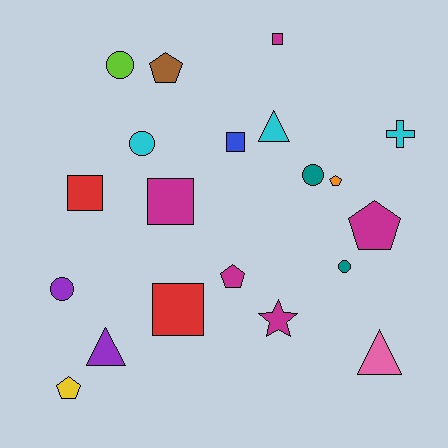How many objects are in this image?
There are 20 objects.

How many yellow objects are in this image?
There is 1 yellow object.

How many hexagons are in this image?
There are no hexagons.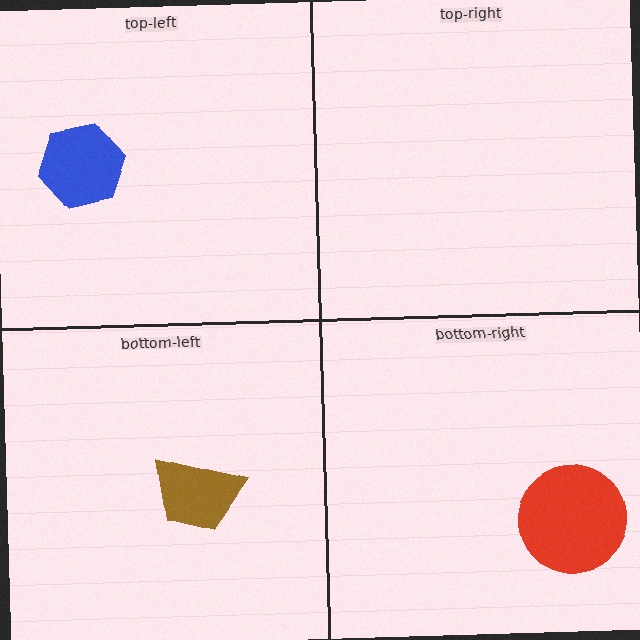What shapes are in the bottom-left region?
The brown trapezoid.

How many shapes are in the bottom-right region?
1.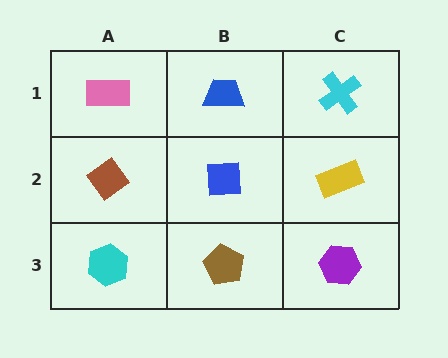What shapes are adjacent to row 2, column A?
A pink rectangle (row 1, column A), a cyan hexagon (row 3, column A), a blue square (row 2, column B).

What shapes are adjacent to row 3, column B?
A blue square (row 2, column B), a cyan hexagon (row 3, column A), a purple hexagon (row 3, column C).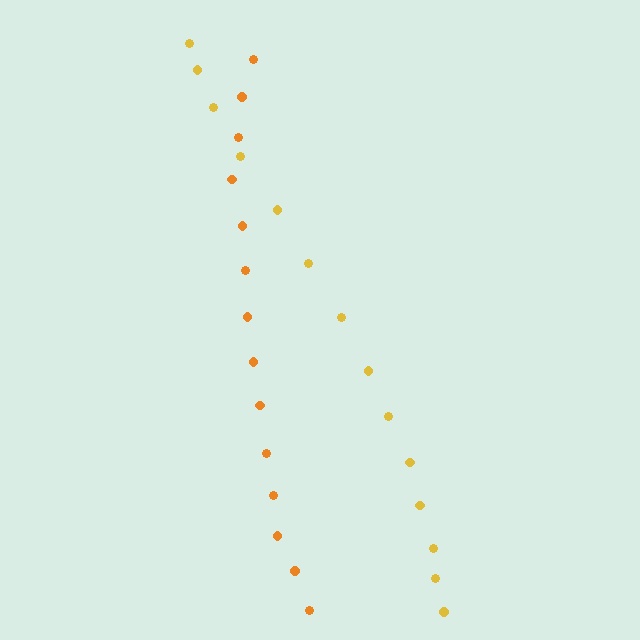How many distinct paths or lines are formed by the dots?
There are 2 distinct paths.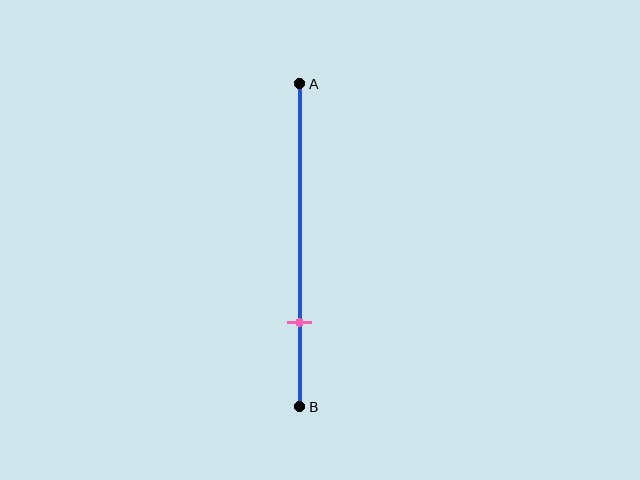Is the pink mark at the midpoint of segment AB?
No, the mark is at about 75% from A, not at the 50% midpoint.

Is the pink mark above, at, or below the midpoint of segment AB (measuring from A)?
The pink mark is below the midpoint of segment AB.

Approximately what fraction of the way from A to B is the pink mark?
The pink mark is approximately 75% of the way from A to B.